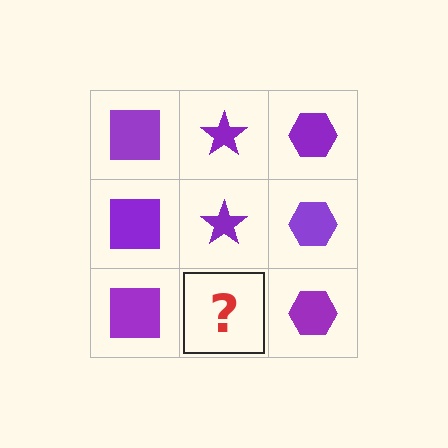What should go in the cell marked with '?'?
The missing cell should contain a purple star.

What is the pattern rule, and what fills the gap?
The rule is that each column has a consistent shape. The gap should be filled with a purple star.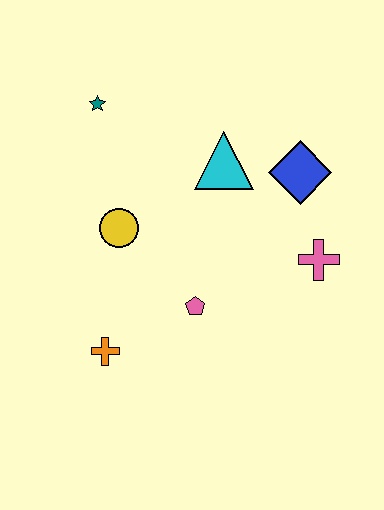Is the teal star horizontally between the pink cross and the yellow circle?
No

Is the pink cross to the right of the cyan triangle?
Yes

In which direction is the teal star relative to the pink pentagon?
The teal star is above the pink pentagon.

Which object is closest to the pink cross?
The blue diamond is closest to the pink cross.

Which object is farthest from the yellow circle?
The pink cross is farthest from the yellow circle.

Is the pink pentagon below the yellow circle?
Yes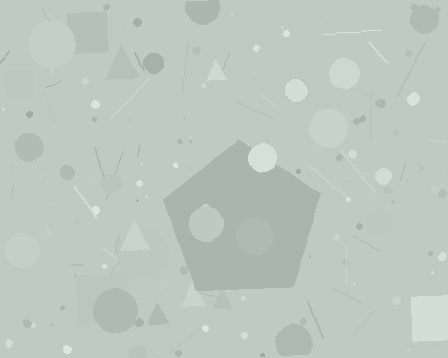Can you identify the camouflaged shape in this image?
The camouflaged shape is a pentagon.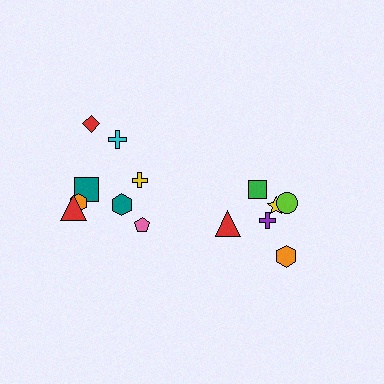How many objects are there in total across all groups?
There are 14 objects.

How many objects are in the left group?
There are 8 objects.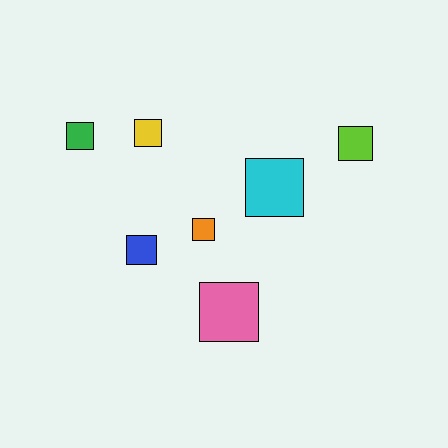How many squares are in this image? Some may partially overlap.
There are 7 squares.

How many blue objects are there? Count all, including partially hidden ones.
There is 1 blue object.